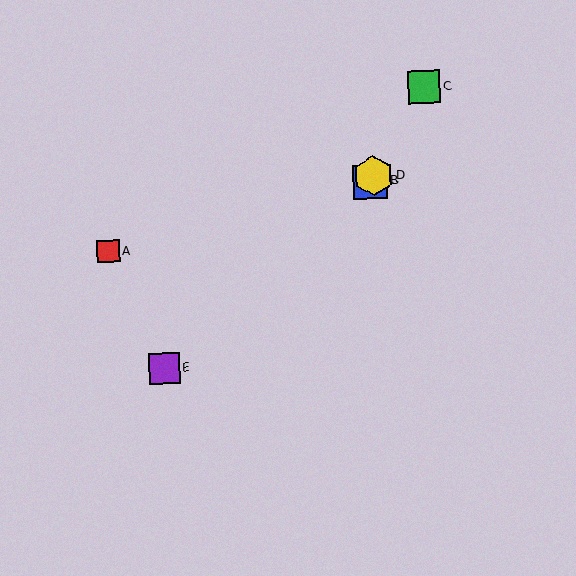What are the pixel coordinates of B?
Object B is at (370, 182).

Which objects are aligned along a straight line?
Objects B, C, D are aligned along a straight line.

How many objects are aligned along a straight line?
3 objects (B, C, D) are aligned along a straight line.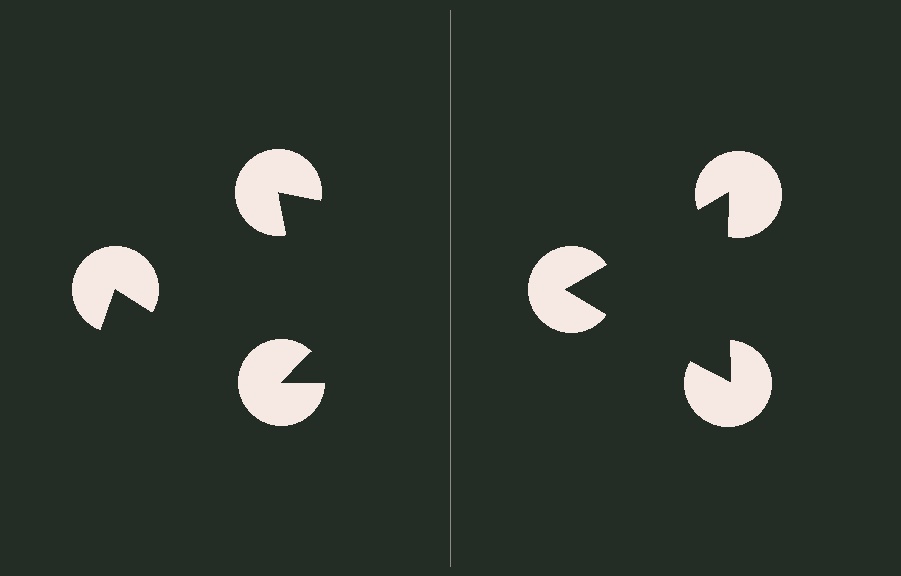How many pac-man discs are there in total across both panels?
6 — 3 on each side.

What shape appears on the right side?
An illusory triangle.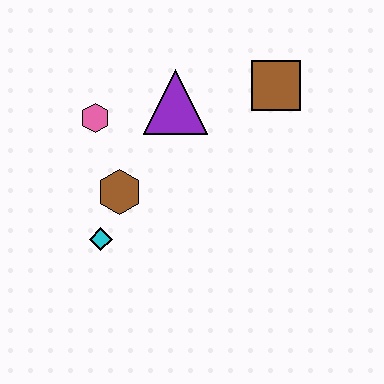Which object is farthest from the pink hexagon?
The brown square is farthest from the pink hexagon.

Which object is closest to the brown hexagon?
The cyan diamond is closest to the brown hexagon.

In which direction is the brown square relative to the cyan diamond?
The brown square is to the right of the cyan diamond.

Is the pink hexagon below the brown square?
Yes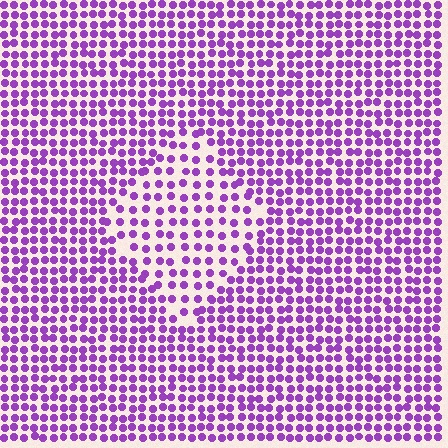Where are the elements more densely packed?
The elements are more densely packed outside the diamond boundary.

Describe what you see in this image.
The image contains small purple elements arranged at two different densities. A diamond-shaped region is visible where the elements are less densely packed than the surrounding area.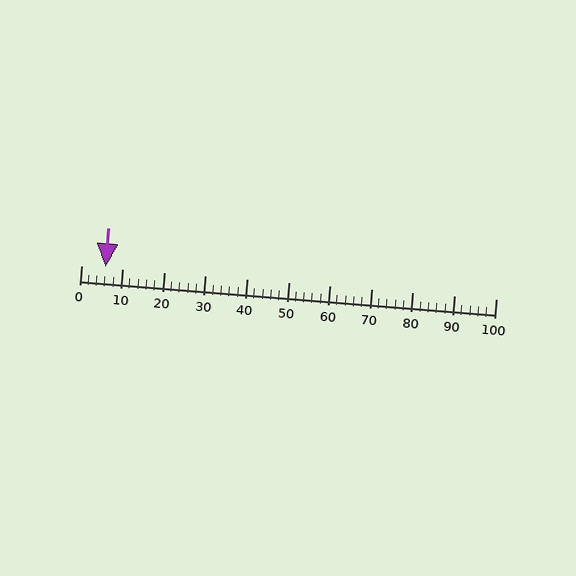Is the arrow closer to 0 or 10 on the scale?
The arrow is closer to 10.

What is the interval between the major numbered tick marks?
The major tick marks are spaced 10 units apart.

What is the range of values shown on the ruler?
The ruler shows values from 0 to 100.